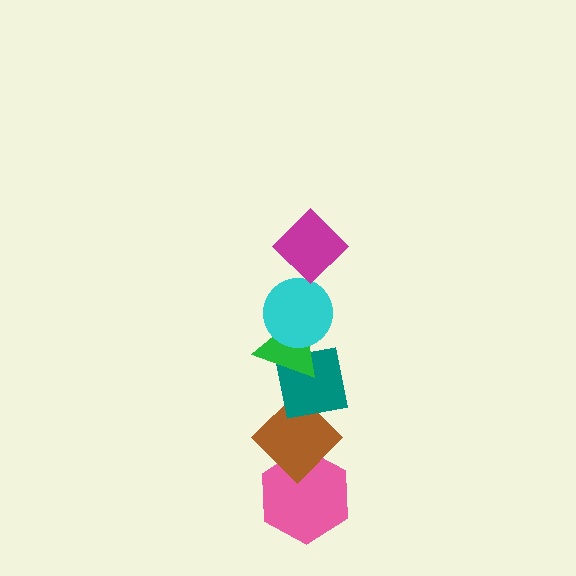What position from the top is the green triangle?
The green triangle is 3rd from the top.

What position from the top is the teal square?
The teal square is 4th from the top.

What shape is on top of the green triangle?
The cyan circle is on top of the green triangle.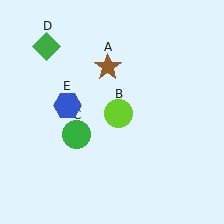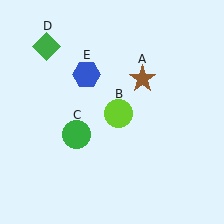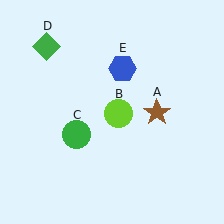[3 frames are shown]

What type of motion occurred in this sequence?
The brown star (object A), blue hexagon (object E) rotated clockwise around the center of the scene.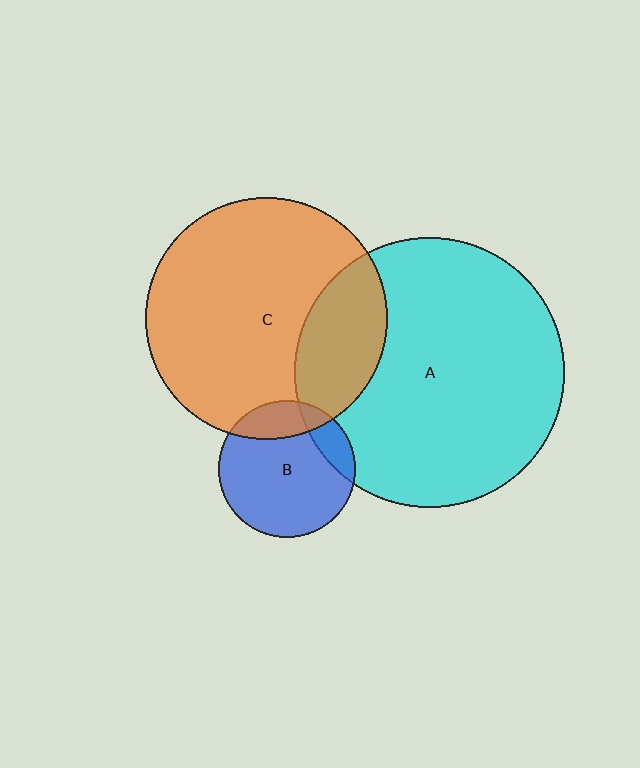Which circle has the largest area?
Circle A (cyan).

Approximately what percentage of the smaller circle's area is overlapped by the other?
Approximately 25%.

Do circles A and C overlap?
Yes.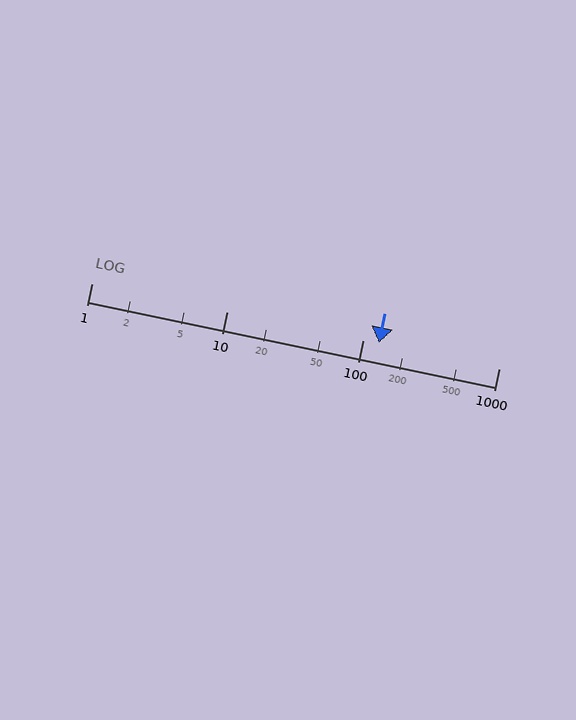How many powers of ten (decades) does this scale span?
The scale spans 3 decades, from 1 to 1000.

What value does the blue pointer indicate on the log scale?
The pointer indicates approximately 130.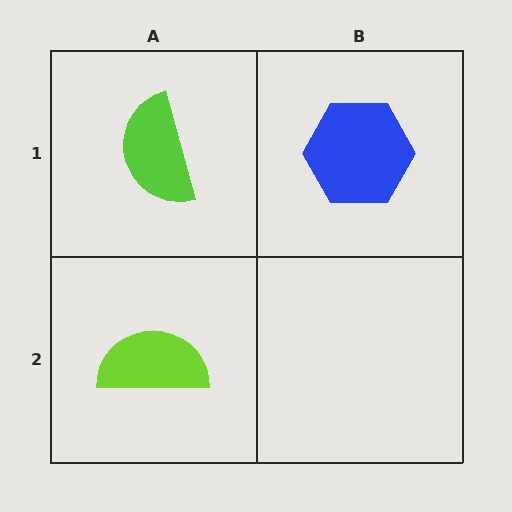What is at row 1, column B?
A blue hexagon.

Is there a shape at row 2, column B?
No, that cell is empty.